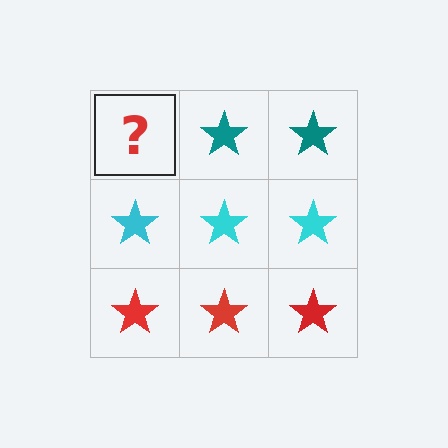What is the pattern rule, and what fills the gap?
The rule is that each row has a consistent color. The gap should be filled with a teal star.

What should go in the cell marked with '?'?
The missing cell should contain a teal star.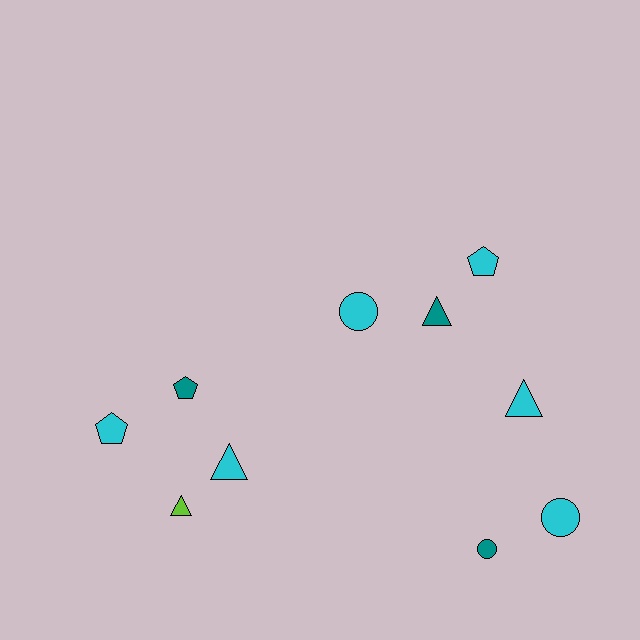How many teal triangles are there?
There is 1 teal triangle.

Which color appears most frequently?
Cyan, with 6 objects.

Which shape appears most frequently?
Triangle, with 4 objects.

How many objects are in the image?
There are 10 objects.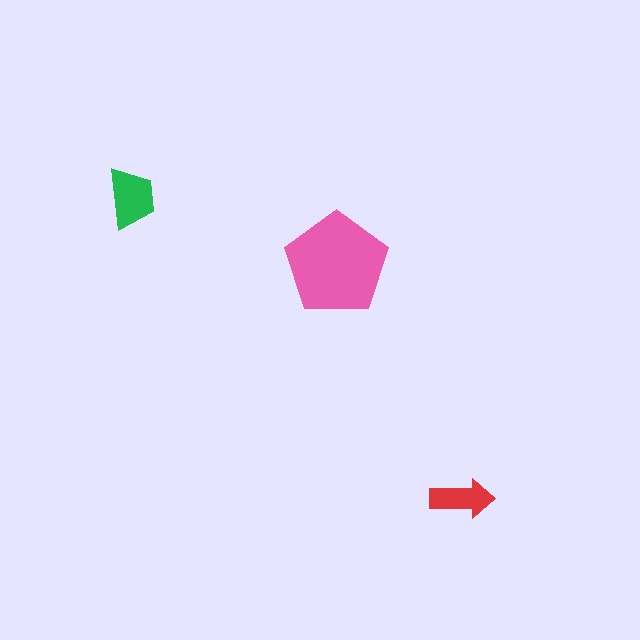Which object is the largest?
The pink pentagon.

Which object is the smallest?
The red arrow.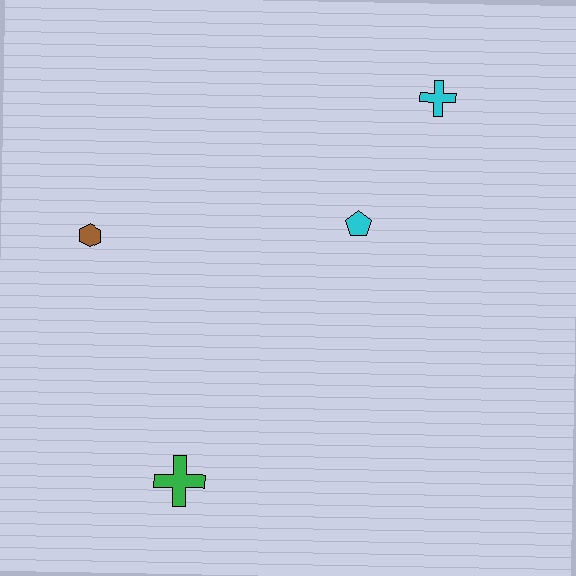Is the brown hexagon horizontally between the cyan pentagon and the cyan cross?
No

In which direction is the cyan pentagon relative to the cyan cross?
The cyan pentagon is below the cyan cross.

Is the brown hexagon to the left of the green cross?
Yes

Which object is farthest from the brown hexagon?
The cyan cross is farthest from the brown hexagon.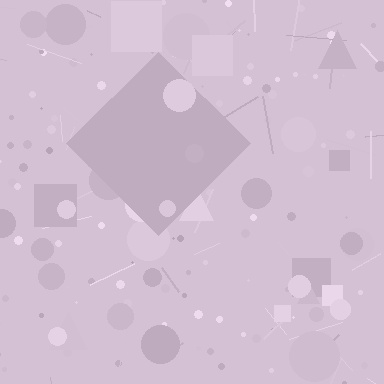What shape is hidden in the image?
A diamond is hidden in the image.